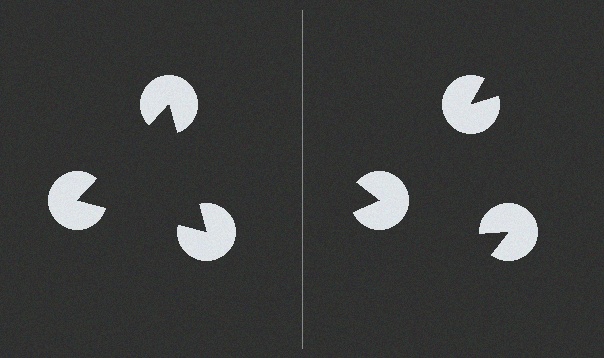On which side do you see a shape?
An illusory triangle appears on the left side. On the right side the wedge cuts are rotated, so no coherent shape forms.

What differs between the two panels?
The pac-man discs are positioned identically on both sides; only the wedge orientations differ. On the left they align to a triangle; on the right they are misaligned.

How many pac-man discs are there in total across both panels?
6 — 3 on each side.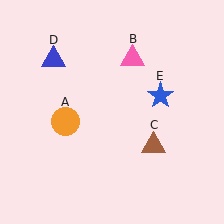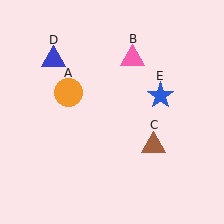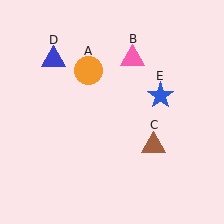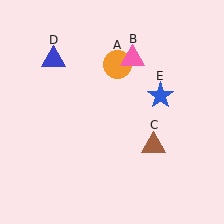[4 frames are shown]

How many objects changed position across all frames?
1 object changed position: orange circle (object A).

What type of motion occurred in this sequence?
The orange circle (object A) rotated clockwise around the center of the scene.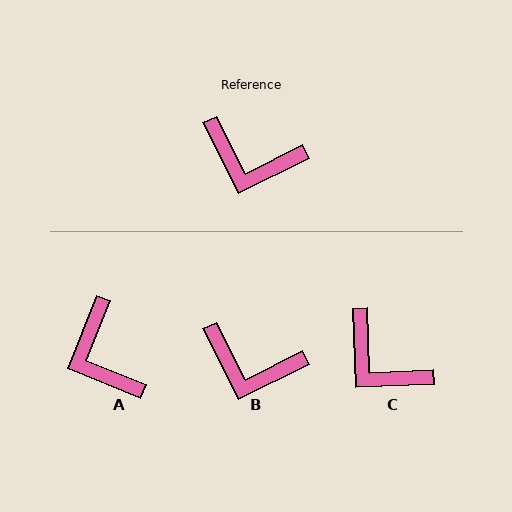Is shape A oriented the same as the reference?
No, it is off by about 48 degrees.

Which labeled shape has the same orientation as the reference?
B.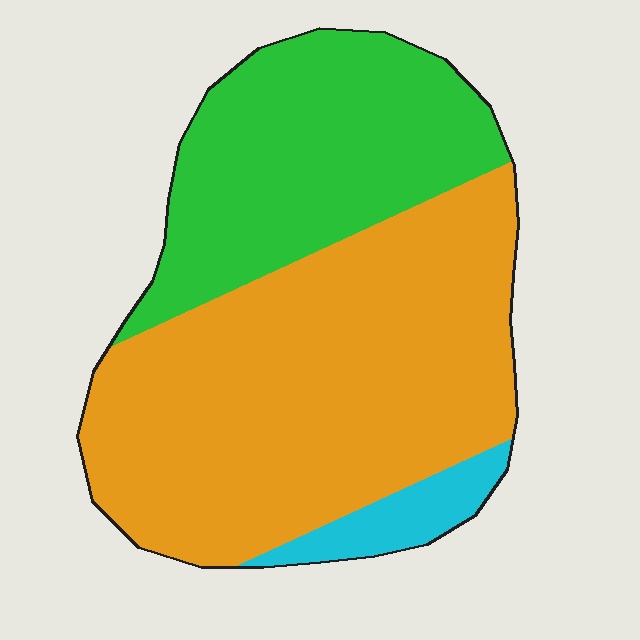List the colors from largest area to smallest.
From largest to smallest: orange, green, cyan.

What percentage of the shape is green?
Green takes up about one third (1/3) of the shape.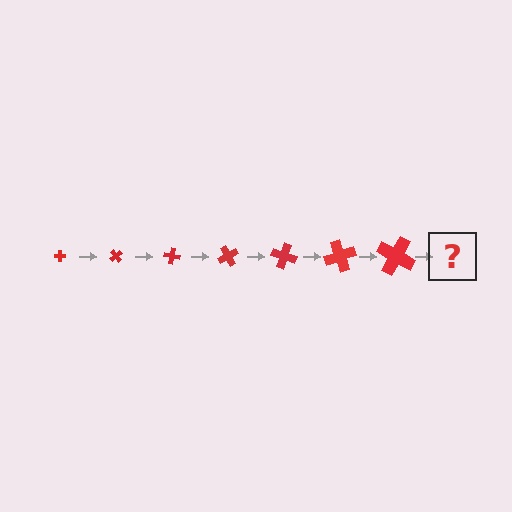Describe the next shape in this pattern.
It should be a cross, larger than the previous one and rotated 350 degrees from the start.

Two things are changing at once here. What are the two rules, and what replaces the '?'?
The two rules are that the cross grows larger each step and it rotates 50 degrees each step. The '?' should be a cross, larger than the previous one and rotated 350 degrees from the start.